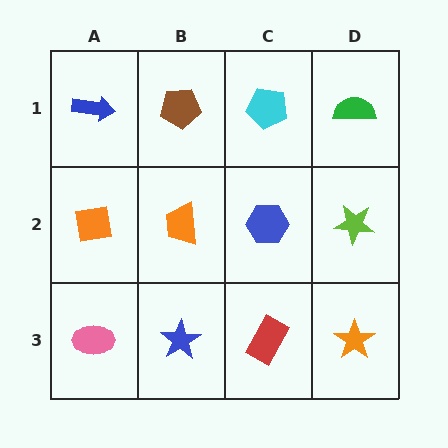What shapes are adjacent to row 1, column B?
An orange trapezoid (row 2, column B), a blue arrow (row 1, column A), a cyan pentagon (row 1, column C).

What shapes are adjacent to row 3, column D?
A lime star (row 2, column D), a red rectangle (row 3, column C).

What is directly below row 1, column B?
An orange trapezoid.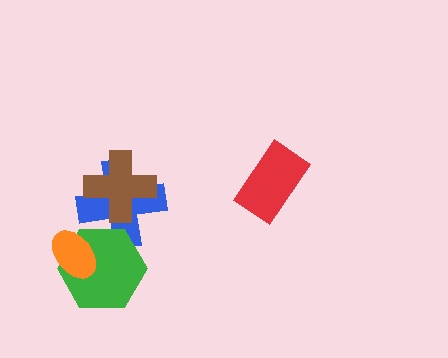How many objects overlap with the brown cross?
1 object overlaps with the brown cross.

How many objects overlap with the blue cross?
2 objects overlap with the blue cross.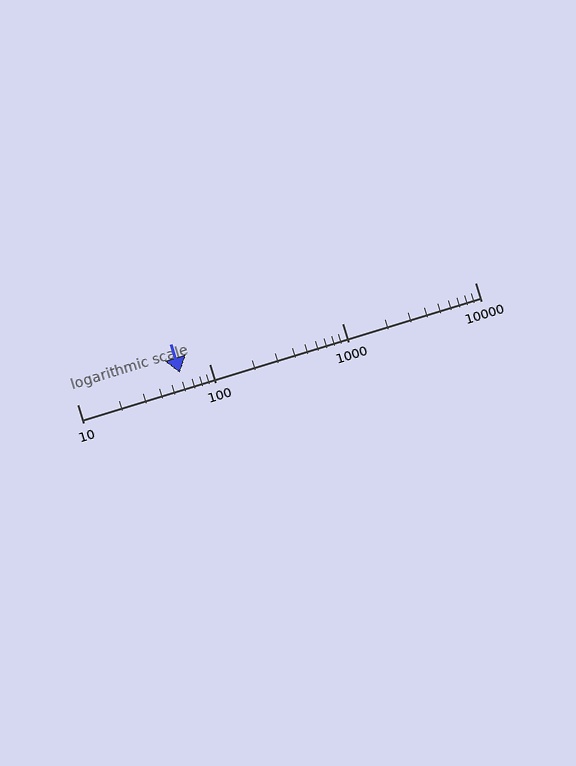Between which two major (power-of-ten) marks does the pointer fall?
The pointer is between 10 and 100.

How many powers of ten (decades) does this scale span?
The scale spans 3 decades, from 10 to 10000.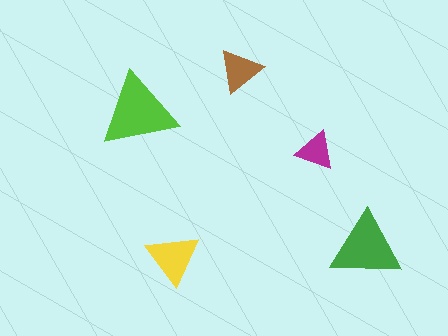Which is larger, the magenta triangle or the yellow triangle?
The yellow one.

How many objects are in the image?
There are 5 objects in the image.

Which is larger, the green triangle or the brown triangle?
The green one.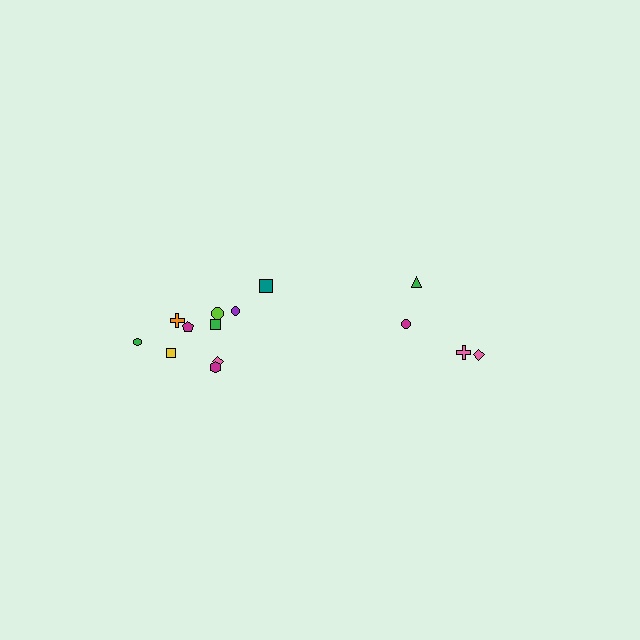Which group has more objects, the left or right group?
The left group.